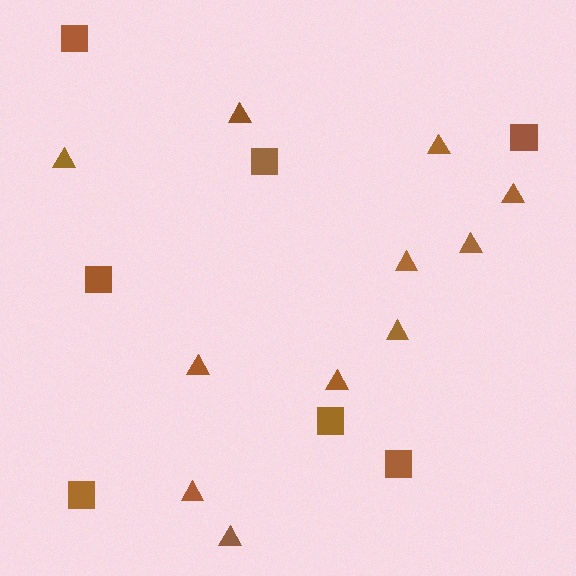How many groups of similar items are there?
There are 2 groups: one group of triangles (11) and one group of squares (7).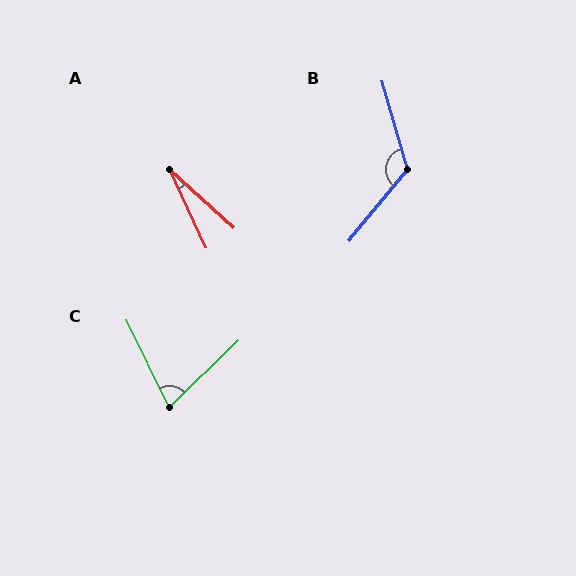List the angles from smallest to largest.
A (23°), C (72°), B (125°).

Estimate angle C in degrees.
Approximately 72 degrees.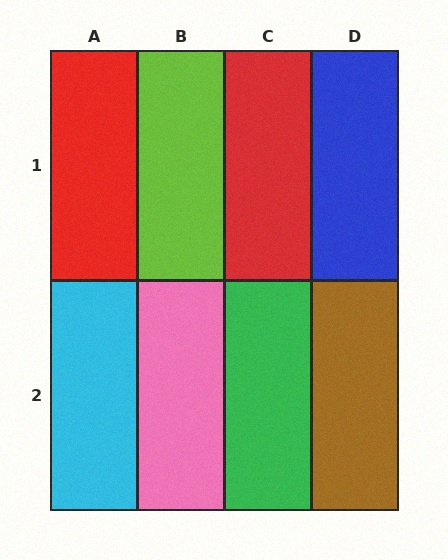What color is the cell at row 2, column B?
Pink.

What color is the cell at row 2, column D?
Brown.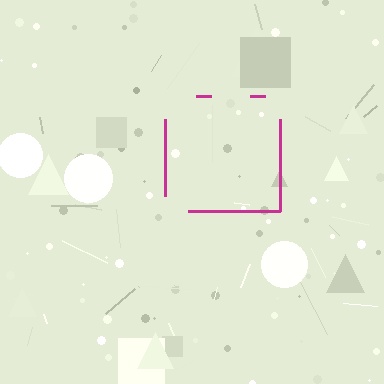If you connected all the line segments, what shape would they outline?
They would outline a square.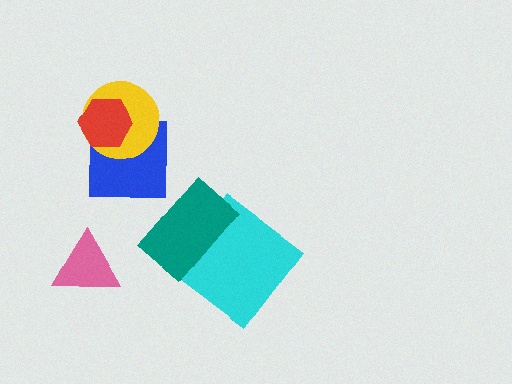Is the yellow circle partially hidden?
Yes, it is partially covered by another shape.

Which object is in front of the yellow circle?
The red hexagon is in front of the yellow circle.